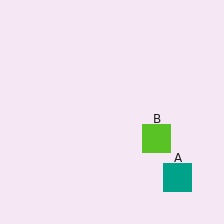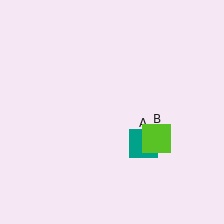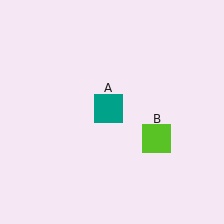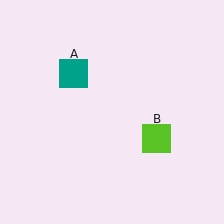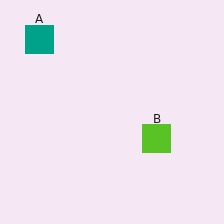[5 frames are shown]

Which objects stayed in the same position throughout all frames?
Lime square (object B) remained stationary.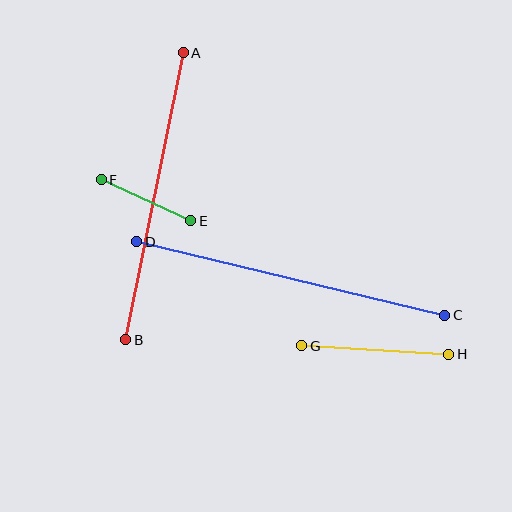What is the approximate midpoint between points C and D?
The midpoint is at approximately (291, 278) pixels.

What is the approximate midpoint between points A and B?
The midpoint is at approximately (154, 196) pixels.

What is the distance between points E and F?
The distance is approximately 99 pixels.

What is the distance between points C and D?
The distance is approximately 317 pixels.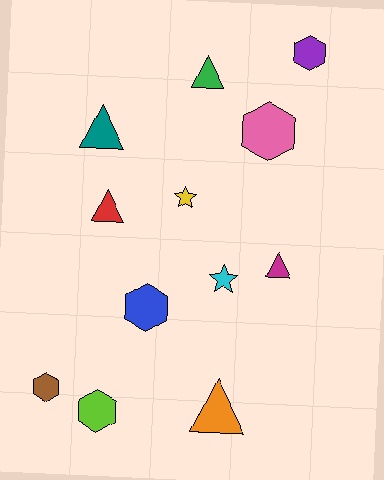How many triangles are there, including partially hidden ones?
There are 5 triangles.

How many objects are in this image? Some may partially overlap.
There are 12 objects.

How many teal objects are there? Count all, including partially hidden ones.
There is 1 teal object.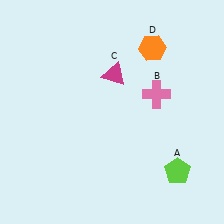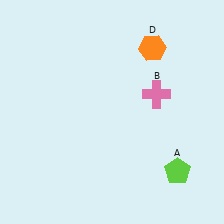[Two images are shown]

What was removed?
The magenta triangle (C) was removed in Image 2.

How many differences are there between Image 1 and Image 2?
There is 1 difference between the two images.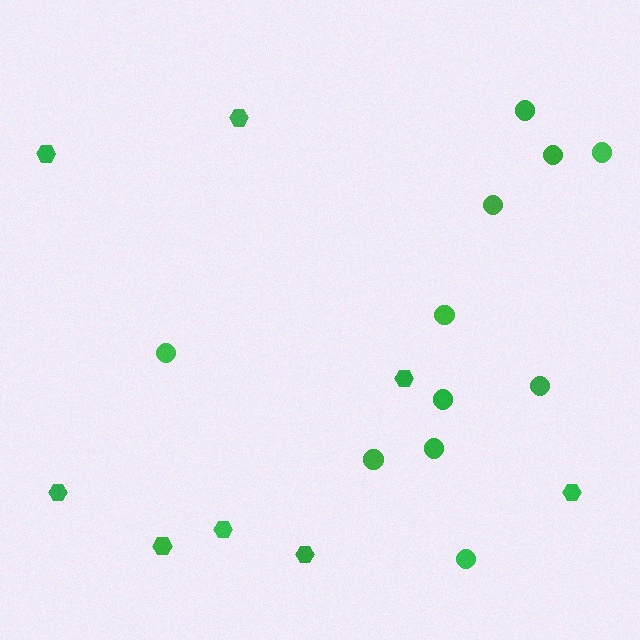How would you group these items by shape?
There are 2 groups: one group of hexagons (8) and one group of circles (11).